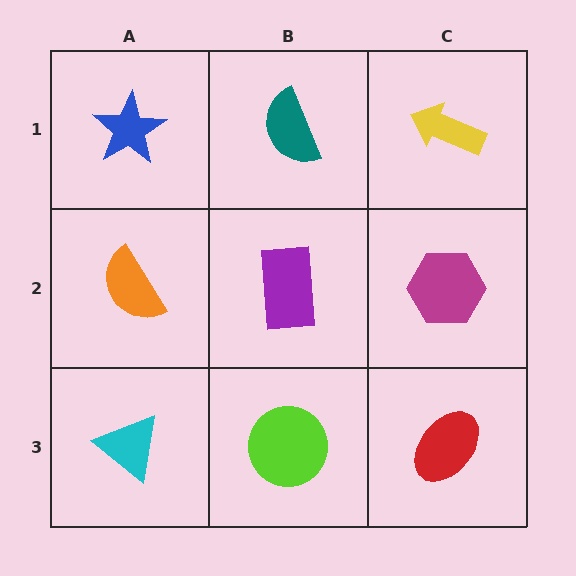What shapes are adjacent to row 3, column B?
A purple rectangle (row 2, column B), a cyan triangle (row 3, column A), a red ellipse (row 3, column C).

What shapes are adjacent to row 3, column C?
A magenta hexagon (row 2, column C), a lime circle (row 3, column B).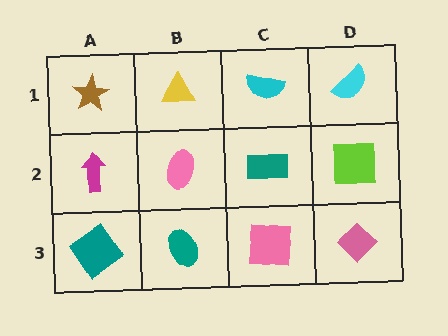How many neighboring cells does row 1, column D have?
2.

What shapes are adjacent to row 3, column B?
A pink ellipse (row 2, column B), a teal diamond (row 3, column A), a pink square (row 3, column C).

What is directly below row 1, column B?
A pink ellipse.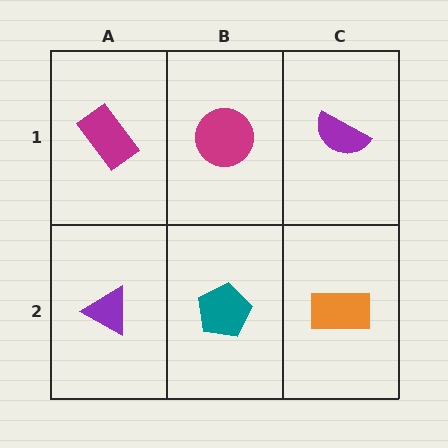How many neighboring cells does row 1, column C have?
2.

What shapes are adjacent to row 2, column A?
A magenta rectangle (row 1, column A), a teal pentagon (row 2, column B).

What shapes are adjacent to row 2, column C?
A purple semicircle (row 1, column C), a teal pentagon (row 2, column B).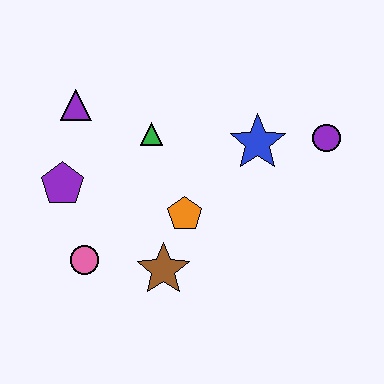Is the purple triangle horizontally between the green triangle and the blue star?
No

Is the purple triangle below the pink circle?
No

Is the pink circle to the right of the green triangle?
No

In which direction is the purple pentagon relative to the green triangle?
The purple pentagon is to the left of the green triangle.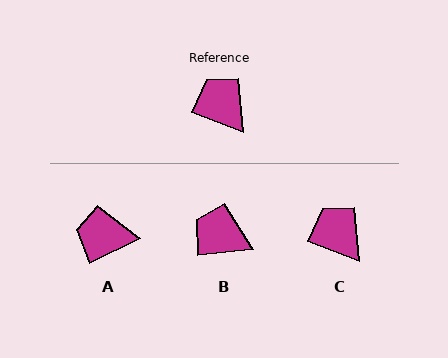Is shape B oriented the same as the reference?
No, it is off by about 27 degrees.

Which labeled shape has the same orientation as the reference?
C.